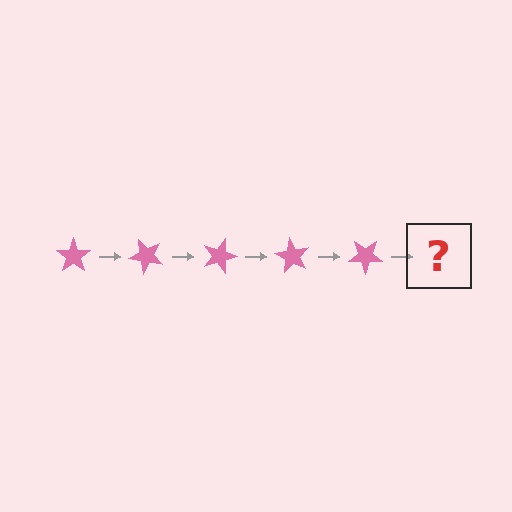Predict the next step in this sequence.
The next step is a pink star rotated 225 degrees.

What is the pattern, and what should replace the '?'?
The pattern is that the star rotates 45 degrees each step. The '?' should be a pink star rotated 225 degrees.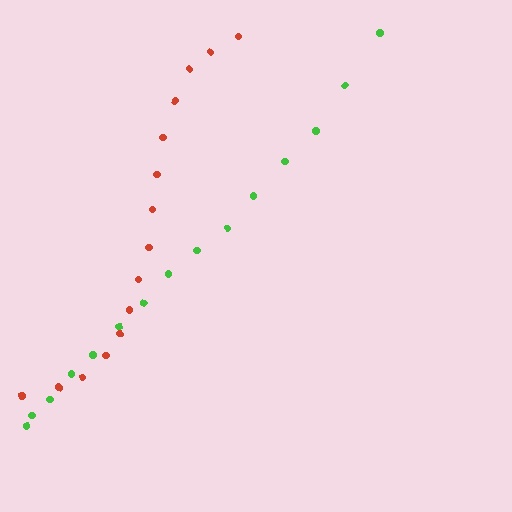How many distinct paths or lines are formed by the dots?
There are 2 distinct paths.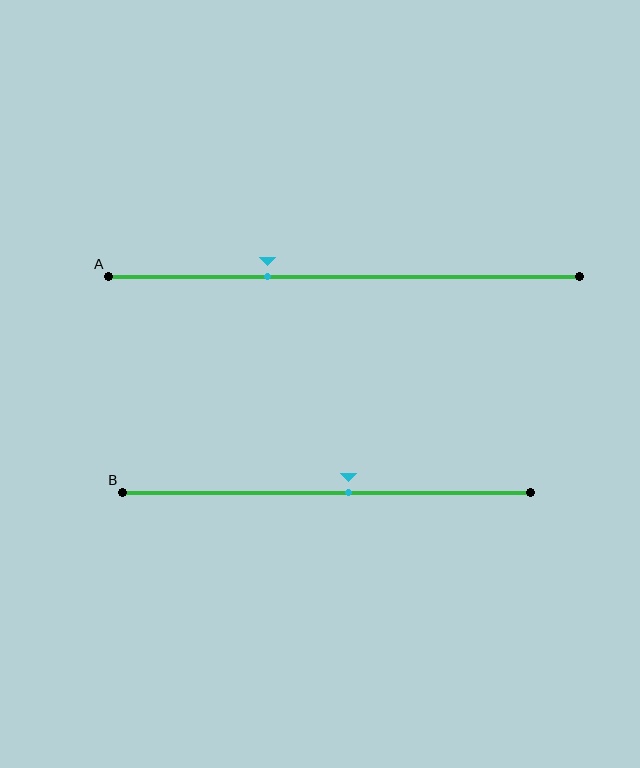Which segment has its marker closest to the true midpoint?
Segment B has its marker closest to the true midpoint.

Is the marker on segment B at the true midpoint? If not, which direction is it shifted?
No, the marker on segment B is shifted to the right by about 5% of the segment length.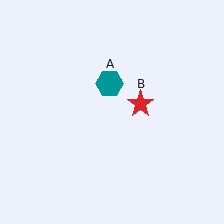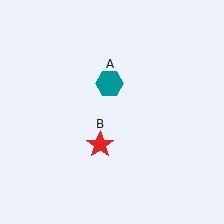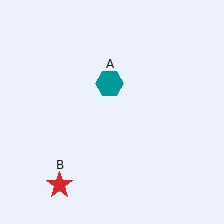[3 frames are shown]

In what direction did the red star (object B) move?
The red star (object B) moved down and to the left.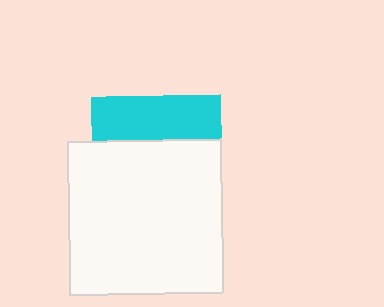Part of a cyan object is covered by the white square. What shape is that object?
It is a square.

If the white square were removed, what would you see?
You would see the complete cyan square.